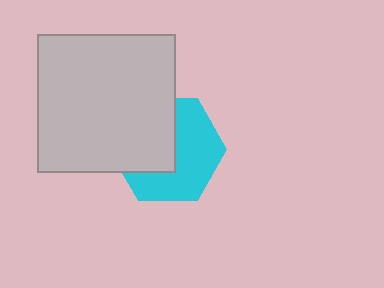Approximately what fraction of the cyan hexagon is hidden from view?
Roughly 45% of the cyan hexagon is hidden behind the light gray square.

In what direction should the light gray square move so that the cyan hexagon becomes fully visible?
The light gray square should move toward the upper-left. That is the shortest direction to clear the overlap and leave the cyan hexagon fully visible.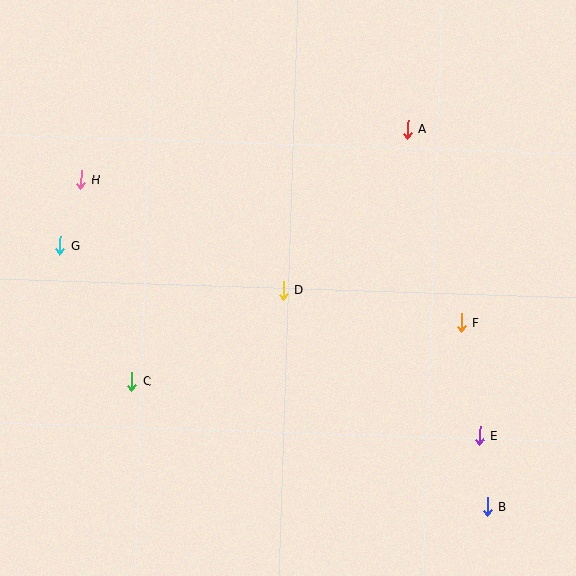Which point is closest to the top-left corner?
Point H is closest to the top-left corner.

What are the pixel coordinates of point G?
Point G is at (60, 245).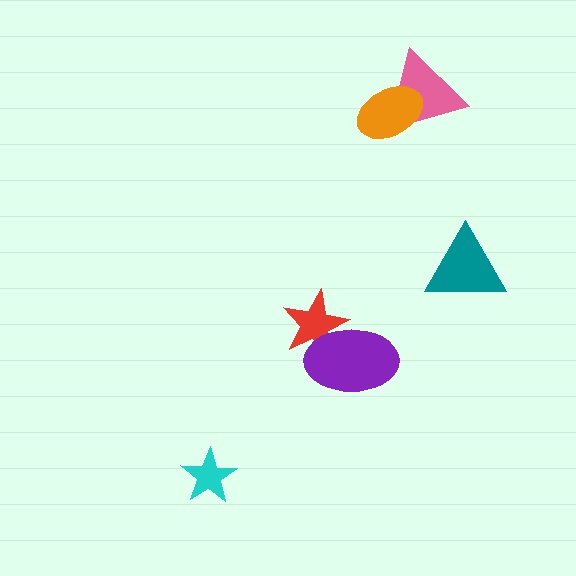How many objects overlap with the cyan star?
0 objects overlap with the cyan star.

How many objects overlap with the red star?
1 object overlaps with the red star.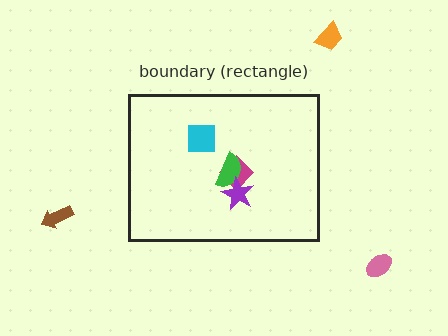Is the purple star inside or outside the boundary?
Inside.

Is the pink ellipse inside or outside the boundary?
Outside.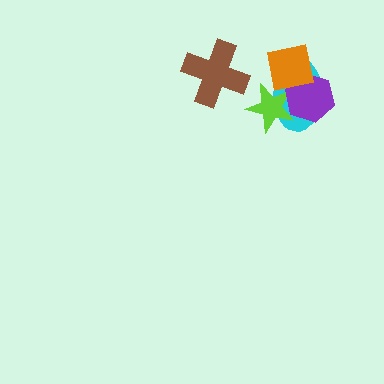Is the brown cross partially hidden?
No, no other shape covers it.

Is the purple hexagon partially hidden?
Yes, it is partially covered by another shape.